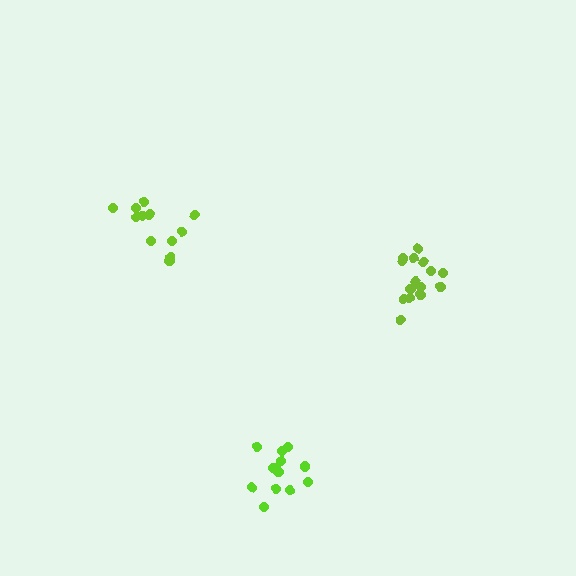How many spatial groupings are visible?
There are 3 spatial groupings.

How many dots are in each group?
Group 1: 13 dots, Group 2: 15 dots, Group 3: 12 dots (40 total).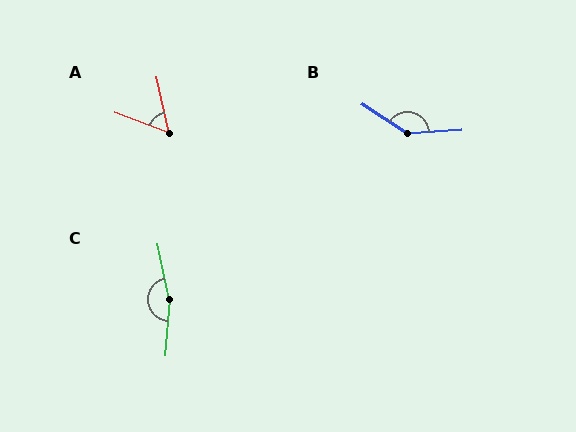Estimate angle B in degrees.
Approximately 144 degrees.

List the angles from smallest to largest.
A (57°), B (144°), C (164°).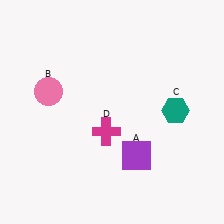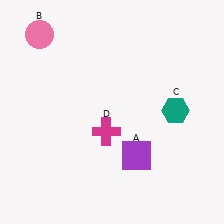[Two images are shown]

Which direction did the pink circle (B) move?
The pink circle (B) moved up.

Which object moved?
The pink circle (B) moved up.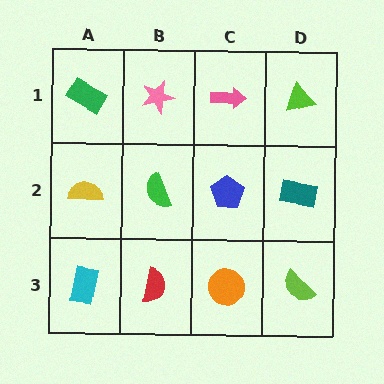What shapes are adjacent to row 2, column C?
A pink arrow (row 1, column C), an orange circle (row 3, column C), a green semicircle (row 2, column B), a teal rectangle (row 2, column D).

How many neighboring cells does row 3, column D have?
2.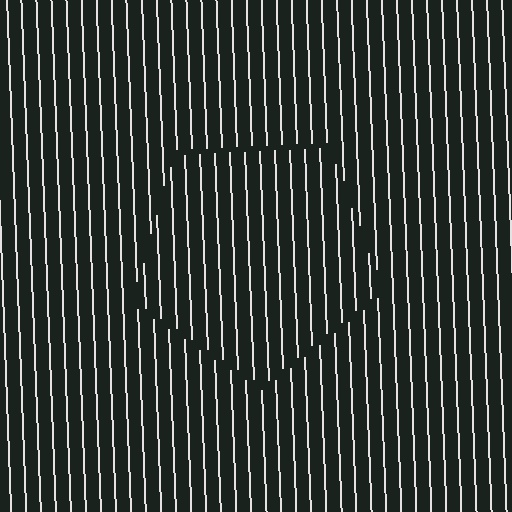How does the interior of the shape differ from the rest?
The interior of the shape contains the same grating, shifted by half a period — the contour is defined by the phase discontinuity where line-ends from the inner and outer gratings abut.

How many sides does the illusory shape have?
5 sides — the line-ends trace a pentagon.